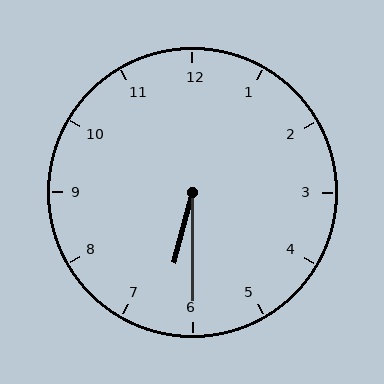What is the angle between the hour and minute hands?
Approximately 15 degrees.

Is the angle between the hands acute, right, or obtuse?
It is acute.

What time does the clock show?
6:30.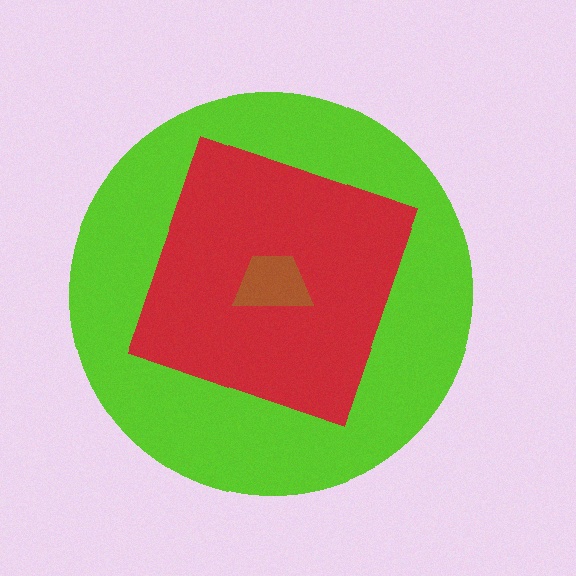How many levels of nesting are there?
3.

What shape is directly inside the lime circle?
The red diamond.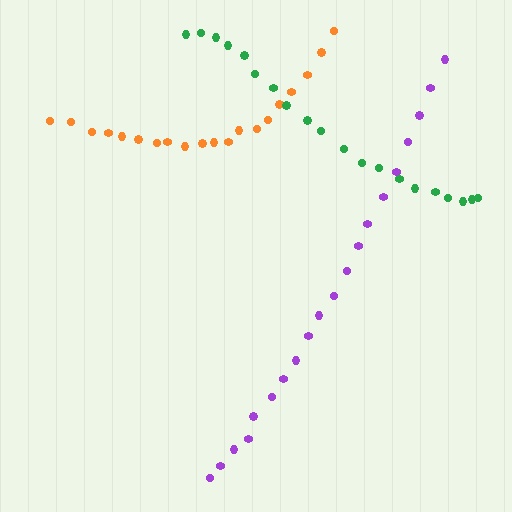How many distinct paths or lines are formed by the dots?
There are 3 distinct paths.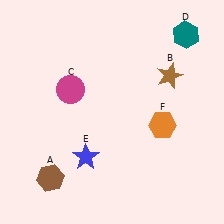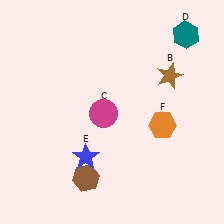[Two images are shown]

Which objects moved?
The objects that moved are: the brown hexagon (A), the magenta circle (C).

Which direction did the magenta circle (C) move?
The magenta circle (C) moved right.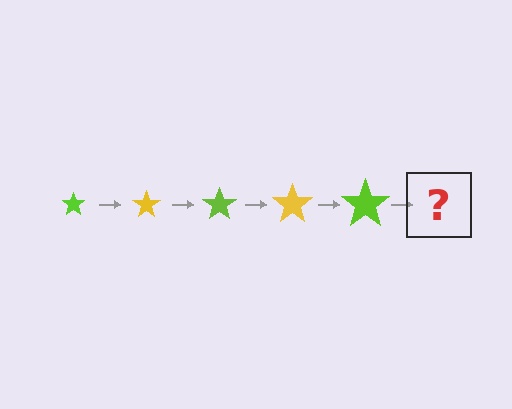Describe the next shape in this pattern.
It should be a yellow star, larger than the previous one.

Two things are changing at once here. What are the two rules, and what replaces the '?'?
The two rules are that the star grows larger each step and the color cycles through lime and yellow. The '?' should be a yellow star, larger than the previous one.